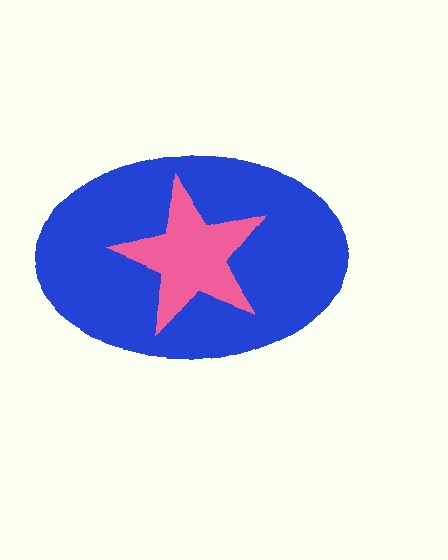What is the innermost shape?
The pink star.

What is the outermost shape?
The blue ellipse.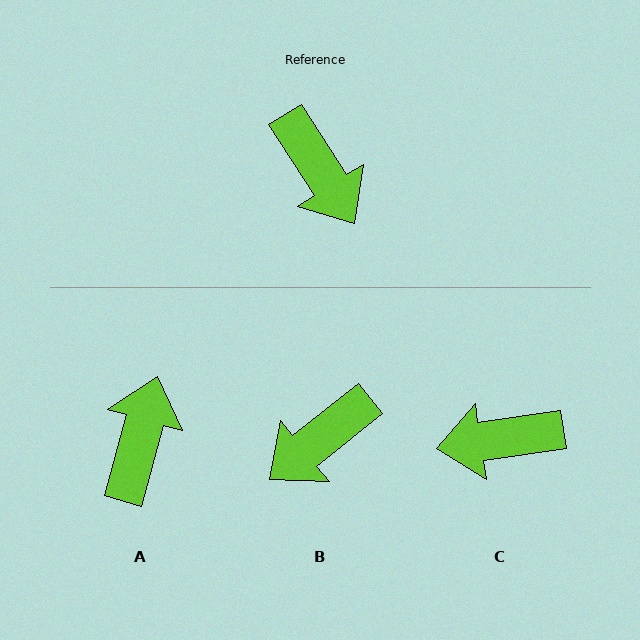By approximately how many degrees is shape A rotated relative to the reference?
Approximately 132 degrees counter-clockwise.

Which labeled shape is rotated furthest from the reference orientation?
A, about 132 degrees away.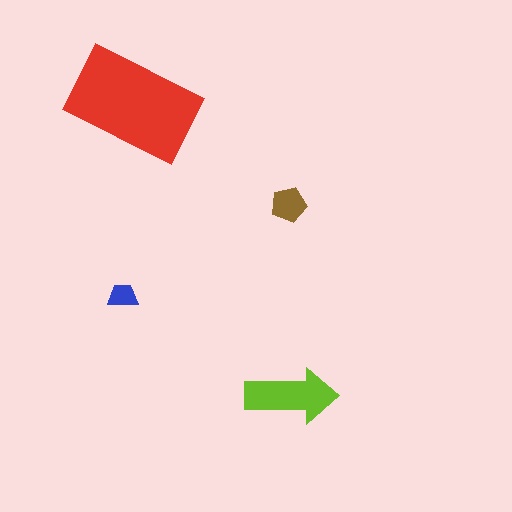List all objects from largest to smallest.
The red rectangle, the lime arrow, the brown pentagon, the blue trapezoid.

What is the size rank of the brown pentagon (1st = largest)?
3rd.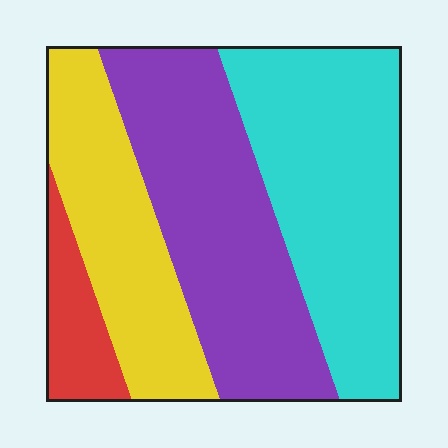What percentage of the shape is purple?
Purple covers around 35% of the shape.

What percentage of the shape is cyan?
Cyan takes up between a quarter and a half of the shape.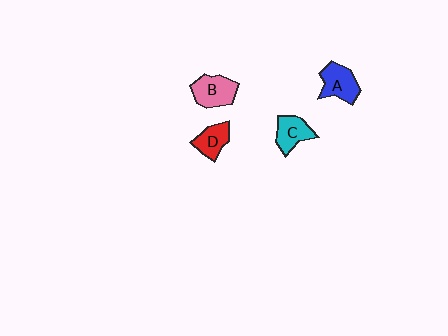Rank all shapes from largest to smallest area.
From largest to smallest: B (pink), A (blue), C (cyan), D (red).